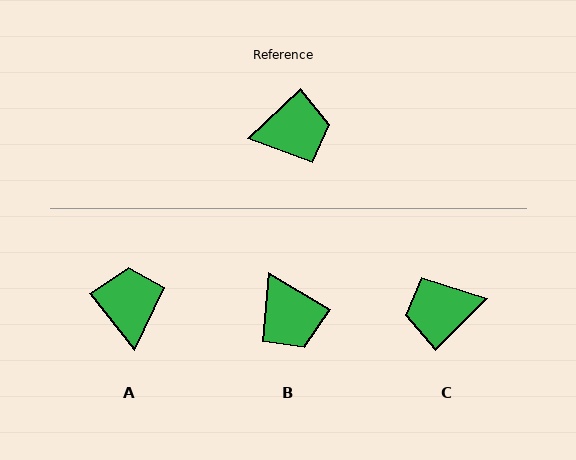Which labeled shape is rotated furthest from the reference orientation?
C, about 178 degrees away.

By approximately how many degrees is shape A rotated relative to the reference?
Approximately 85 degrees counter-clockwise.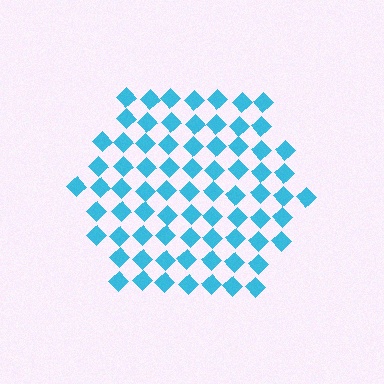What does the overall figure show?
The overall figure shows a hexagon.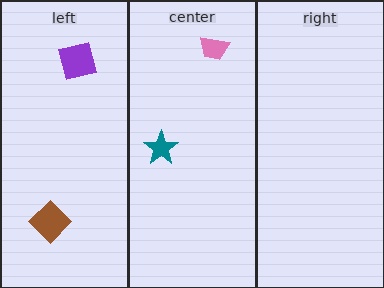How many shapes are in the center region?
2.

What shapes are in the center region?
The pink trapezoid, the teal star.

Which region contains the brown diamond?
The left region.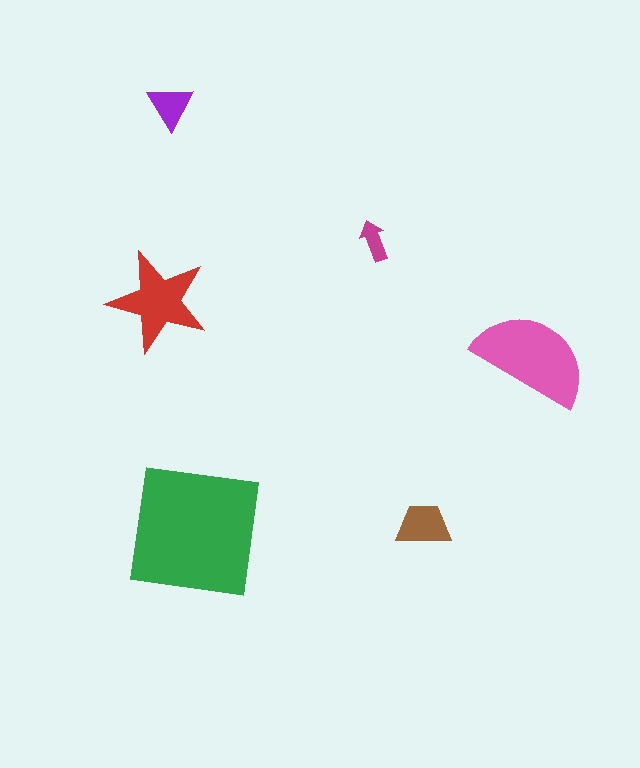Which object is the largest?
The green square.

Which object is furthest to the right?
The pink semicircle is rightmost.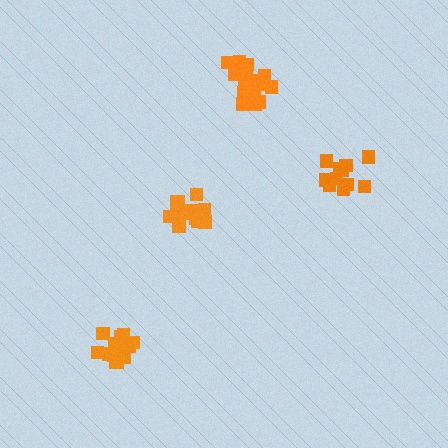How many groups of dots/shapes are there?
There are 4 groups.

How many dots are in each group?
Group 1: 16 dots, Group 2: 11 dots, Group 3: 15 dots, Group 4: 17 dots (59 total).